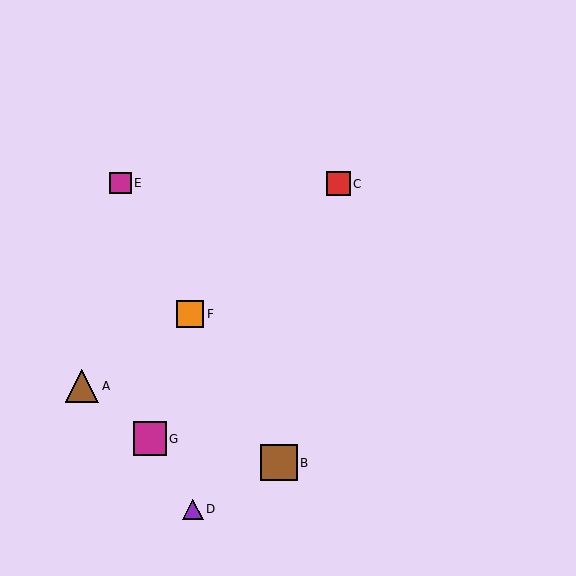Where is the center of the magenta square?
The center of the magenta square is at (150, 439).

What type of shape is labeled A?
Shape A is a brown triangle.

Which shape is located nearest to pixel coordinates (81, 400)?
The brown triangle (labeled A) at (82, 386) is nearest to that location.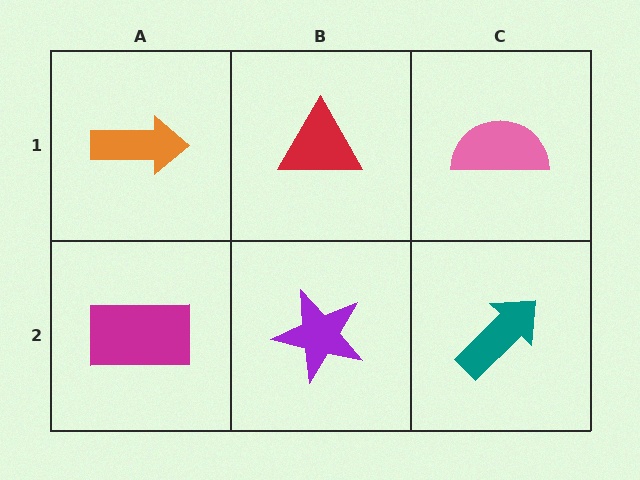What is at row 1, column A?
An orange arrow.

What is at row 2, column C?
A teal arrow.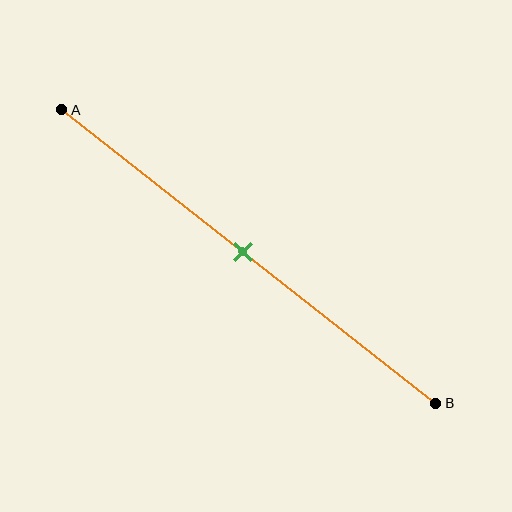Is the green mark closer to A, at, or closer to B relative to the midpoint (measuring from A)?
The green mark is approximately at the midpoint of segment AB.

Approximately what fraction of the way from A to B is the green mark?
The green mark is approximately 50% of the way from A to B.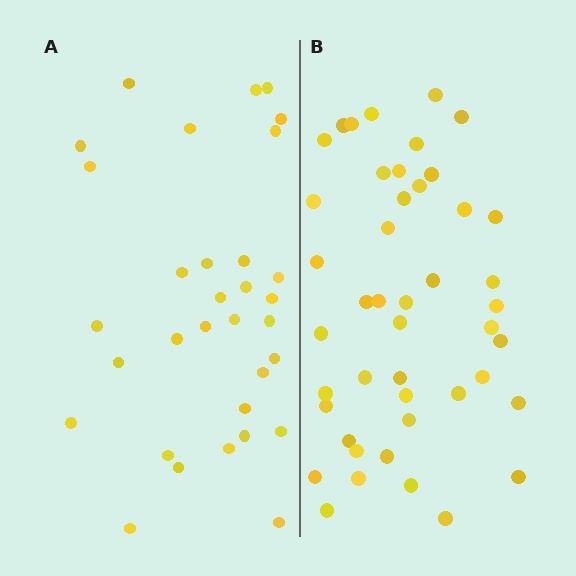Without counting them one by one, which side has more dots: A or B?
Region B (the right region) has more dots.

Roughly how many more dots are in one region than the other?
Region B has approximately 15 more dots than region A.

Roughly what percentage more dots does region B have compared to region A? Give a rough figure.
About 40% more.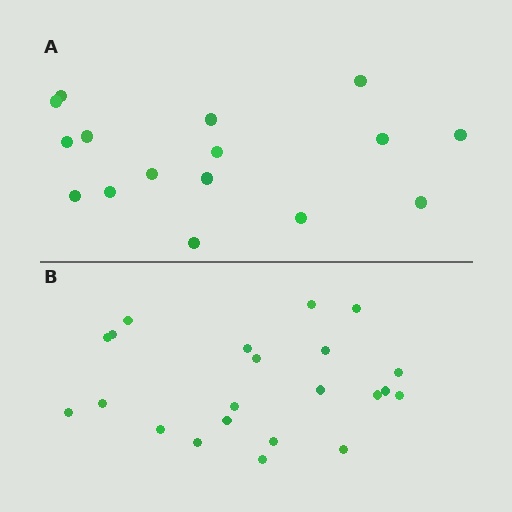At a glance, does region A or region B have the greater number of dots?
Region B (the bottom region) has more dots.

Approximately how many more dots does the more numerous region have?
Region B has about 6 more dots than region A.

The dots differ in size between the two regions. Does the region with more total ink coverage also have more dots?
No. Region A has more total ink coverage because its dots are larger, but region B actually contains more individual dots. Total area can be misleading — the number of items is what matters here.